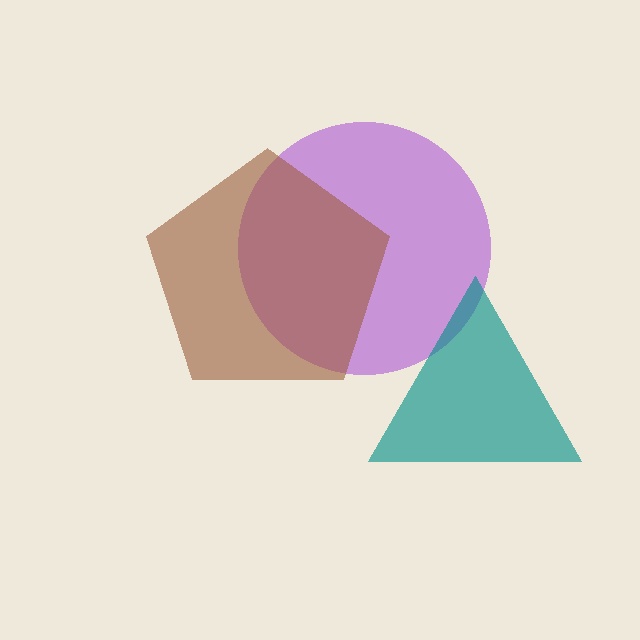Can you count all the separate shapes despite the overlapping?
Yes, there are 3 separate shapes.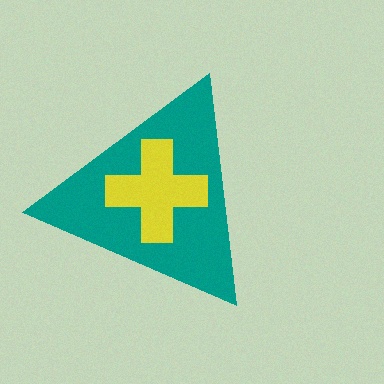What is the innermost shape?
The yellow cross.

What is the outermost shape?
The teal triangle.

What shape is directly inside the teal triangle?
The yellow cross.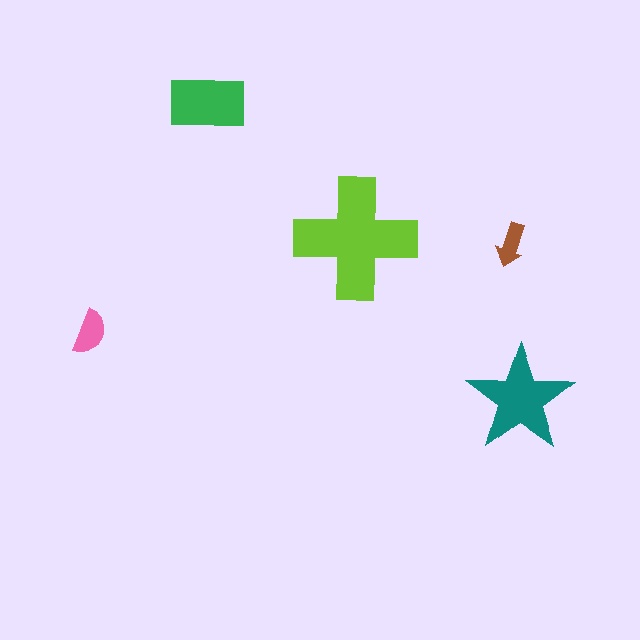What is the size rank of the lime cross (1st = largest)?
1st.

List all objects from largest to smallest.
The lime cross, the teal star, the green rectangle, the pink semicircle, the brown arrow.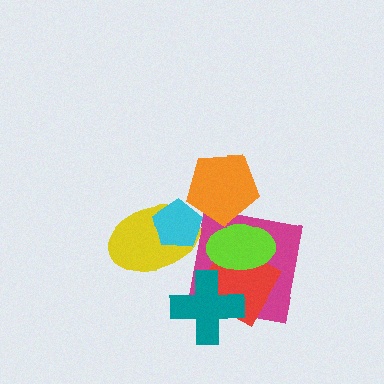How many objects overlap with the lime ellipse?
3 objects overlap with the lime ellipse.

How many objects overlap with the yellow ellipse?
1 object overlaps with the yellow ellipse.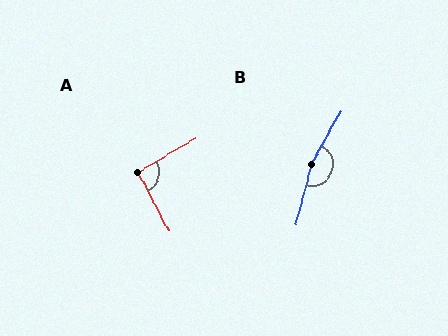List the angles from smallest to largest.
A (94°), B (165°).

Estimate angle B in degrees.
Approximately 165 degrees.